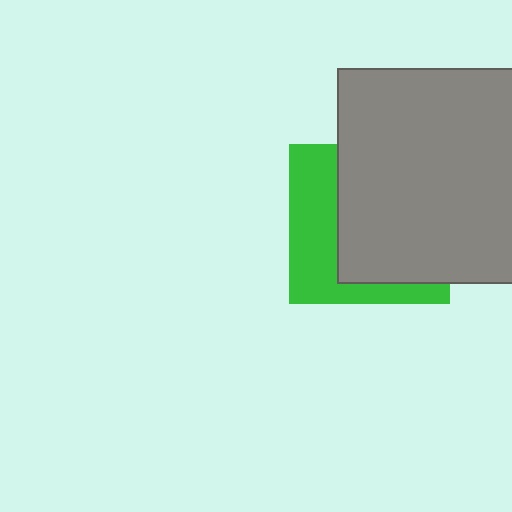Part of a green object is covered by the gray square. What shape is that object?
It is a square.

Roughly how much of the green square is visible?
A small part of it is visible (roughly 39%).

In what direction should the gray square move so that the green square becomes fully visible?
The gray square should move right. That is the shortest direction to clear the overlap and leave the green square fully visible.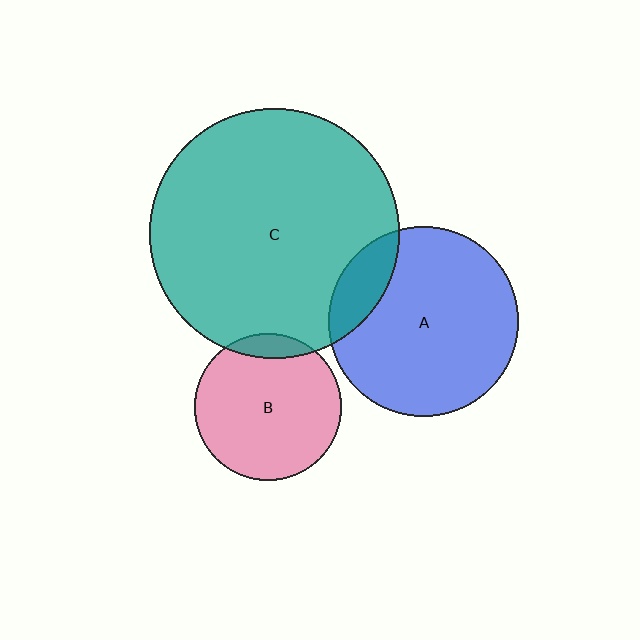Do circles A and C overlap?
Yes.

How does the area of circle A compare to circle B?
Approximately 1.7 times.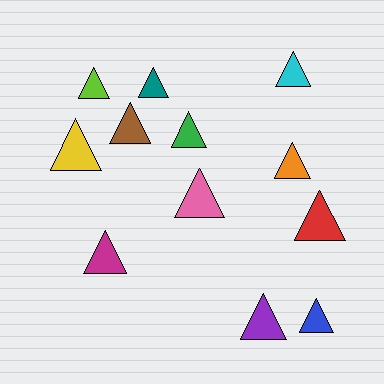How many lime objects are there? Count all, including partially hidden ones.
There is 1 lime object.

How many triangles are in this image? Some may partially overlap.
There are 12 triangles.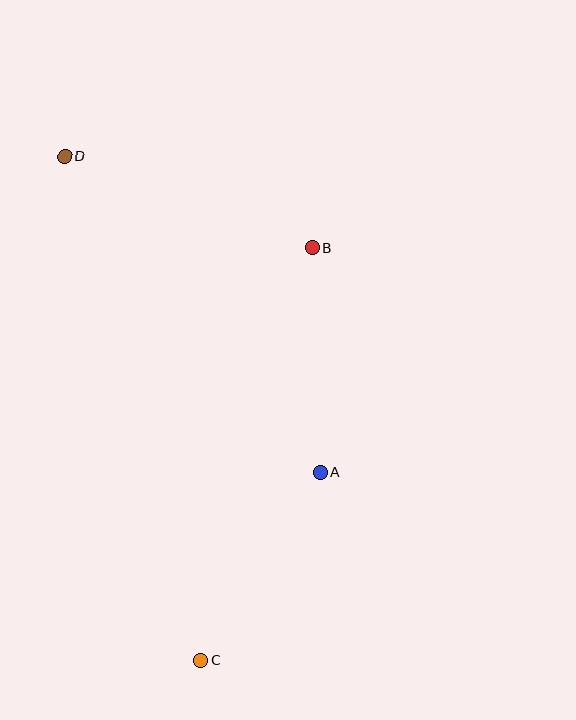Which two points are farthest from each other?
Points C and D are farthest from each other.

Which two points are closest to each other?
Points A and C are closest to each other.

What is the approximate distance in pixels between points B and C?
The distance between B and C is approximately 427 pixels.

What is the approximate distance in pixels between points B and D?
The distance between B and D is approximately 264 pixels.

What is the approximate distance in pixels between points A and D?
The distance between A and D is approximately 406 pixels.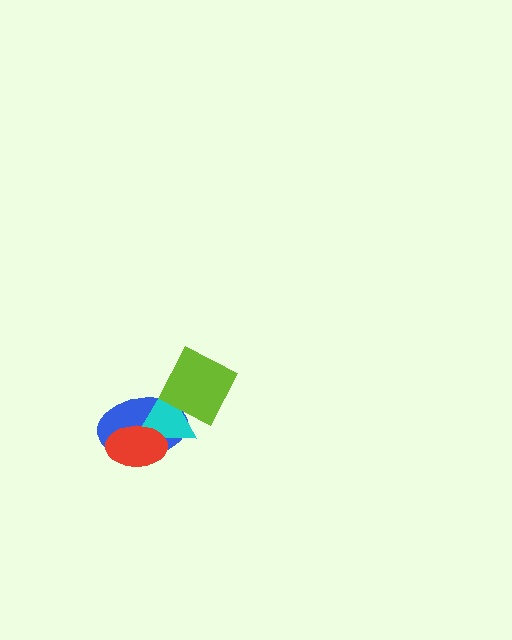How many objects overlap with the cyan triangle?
3 objects overlap with the cyan triangle.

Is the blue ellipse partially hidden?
Yes, it is partially covered by another shape.